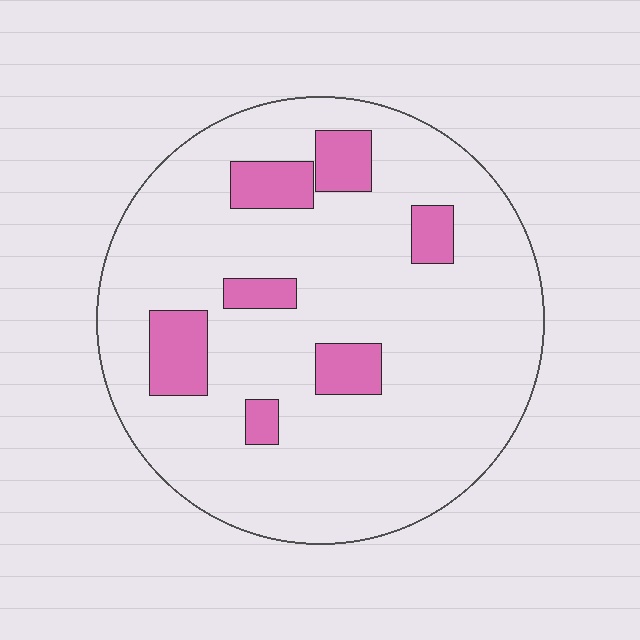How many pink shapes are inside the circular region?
7.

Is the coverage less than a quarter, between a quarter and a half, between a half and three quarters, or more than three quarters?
Less than a quarter.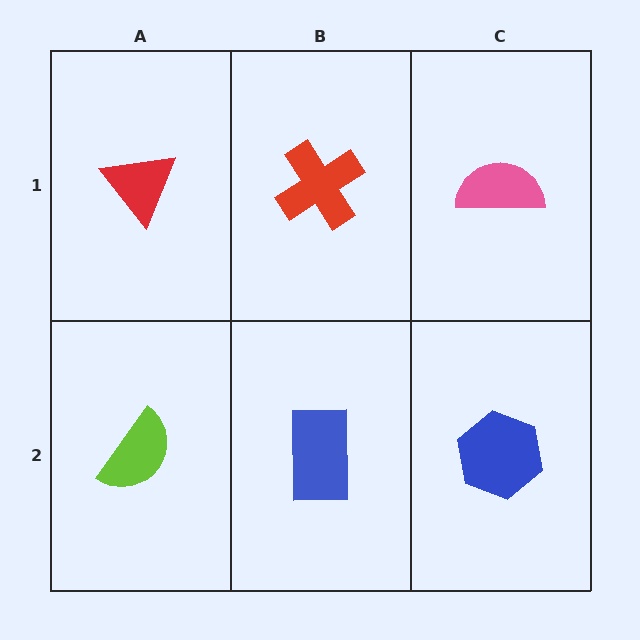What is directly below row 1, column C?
A blue hexagon.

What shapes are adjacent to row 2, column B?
A red cross (row 1, column B), a lime semicircle (row 2, column A), a blue hexagon (row 2, column C).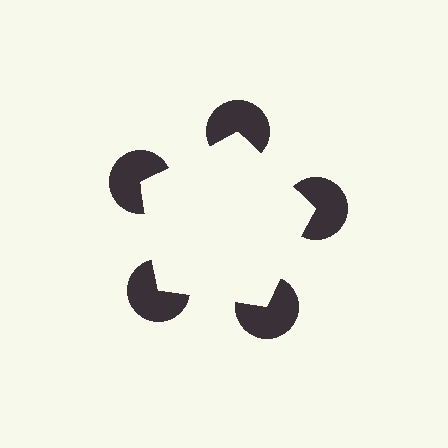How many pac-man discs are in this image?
There are 5 — one at each vertex of the illusory pentagon.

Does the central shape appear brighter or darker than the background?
It typically appears slightly brighter than the background, even though no actual brightness change is drawn.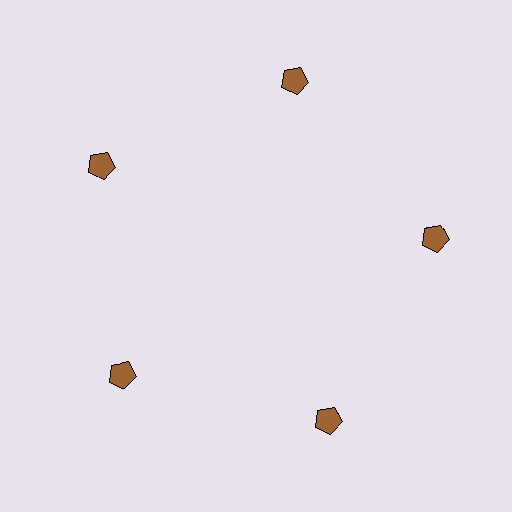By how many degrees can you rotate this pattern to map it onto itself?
The pattern maps onto itself every 72 degrees of rotation.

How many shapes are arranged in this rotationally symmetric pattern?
There are 5 shapes, arranged in 5 groups of 1.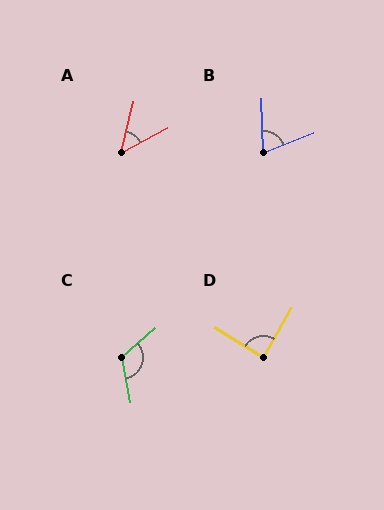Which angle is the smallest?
A, at approximately 48 degrees.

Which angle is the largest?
C, at approximately 121 degrees.